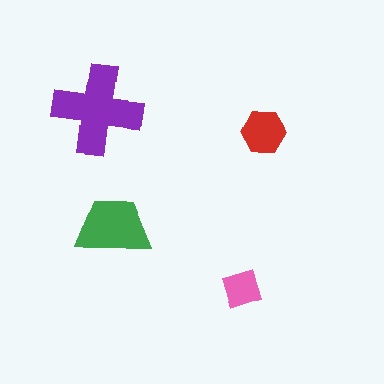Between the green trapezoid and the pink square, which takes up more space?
The green trapezoid.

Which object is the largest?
The purple cross.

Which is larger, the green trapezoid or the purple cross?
The purple cross.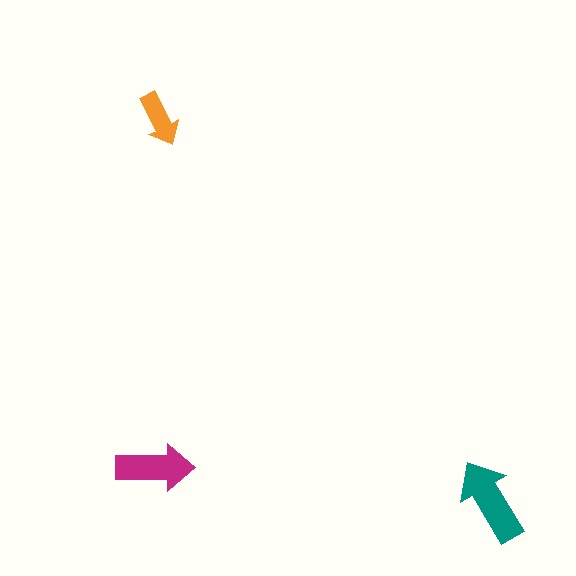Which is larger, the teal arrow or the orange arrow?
The teal one.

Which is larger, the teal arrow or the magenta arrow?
The teal one.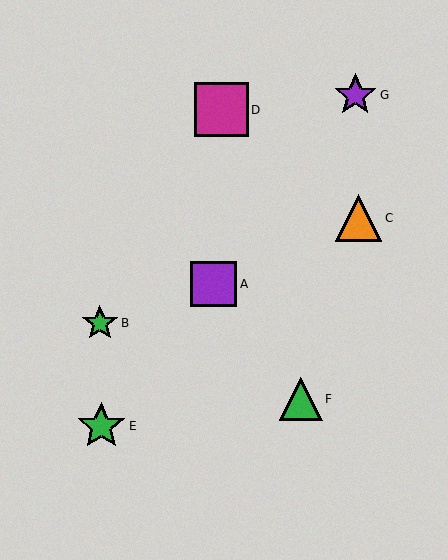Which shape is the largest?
The magenta square (labeled D) is the largest.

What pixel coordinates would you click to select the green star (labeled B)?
Click at (100, 323) to select the green star B.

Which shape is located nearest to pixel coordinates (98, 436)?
The green star (labeled E) at (101, 426) is nearest to that location.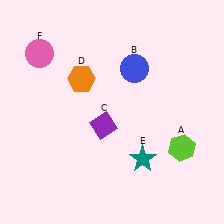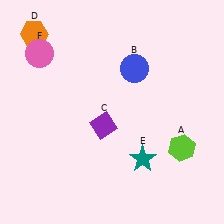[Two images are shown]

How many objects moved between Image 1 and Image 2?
1 object moved between the two images.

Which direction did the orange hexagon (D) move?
The orange hexagon (D) moved left.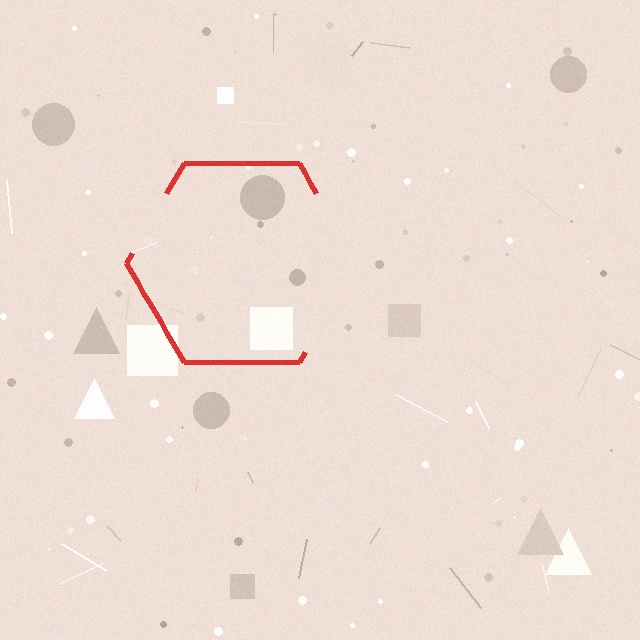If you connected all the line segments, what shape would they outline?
They would outline a hexagon.